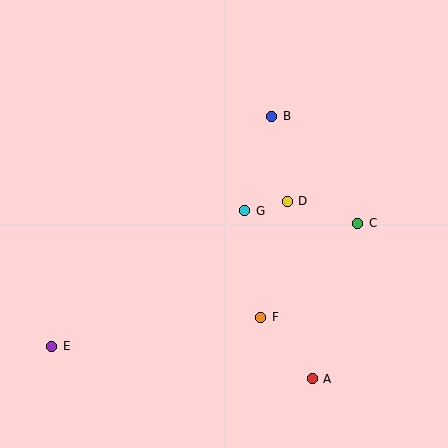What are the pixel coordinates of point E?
Point E is at (52, 346).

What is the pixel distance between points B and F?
The distance between B and F is 201 pixels.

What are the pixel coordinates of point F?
Point F is at (261, 317).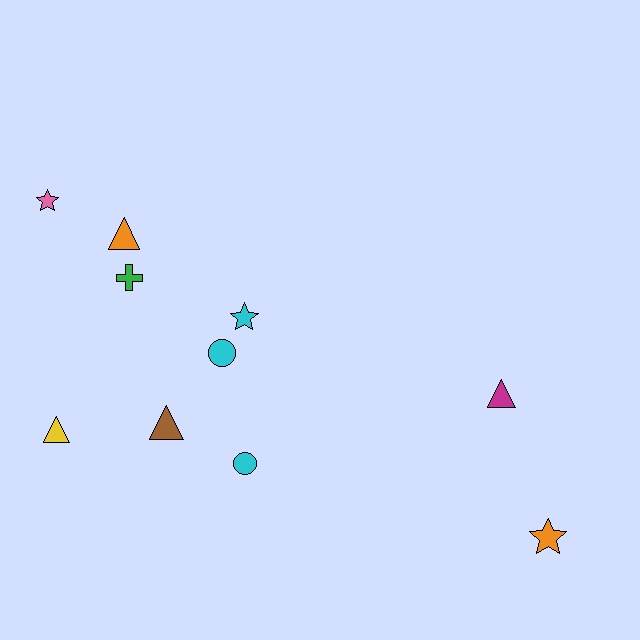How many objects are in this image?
There are 10 objects.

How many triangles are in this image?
There are 4 triangles.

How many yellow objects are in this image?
There is 1 yellow object.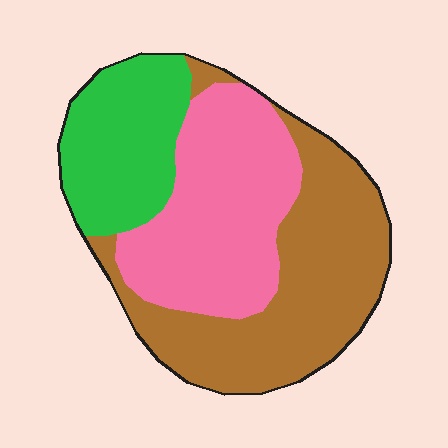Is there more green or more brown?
Brown.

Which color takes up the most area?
Brown, at roughly 40%.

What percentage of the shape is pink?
Pink covers roughly 35% of the shape.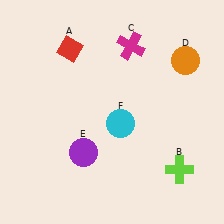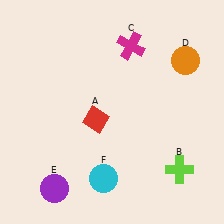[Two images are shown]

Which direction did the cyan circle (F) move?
The cyan circle (F) moved down.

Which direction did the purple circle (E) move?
The purple circle (E) moved down.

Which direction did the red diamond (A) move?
The red diamond (A) moved down.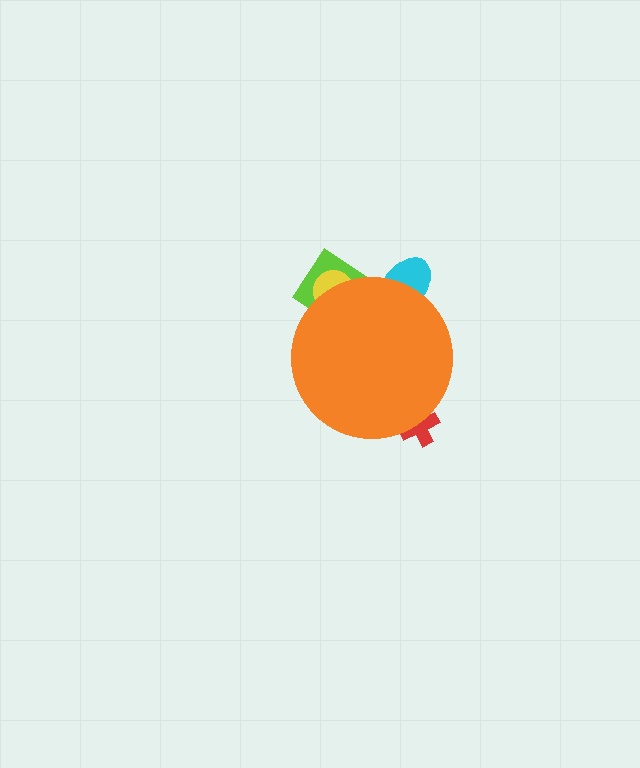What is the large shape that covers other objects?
An orange circle.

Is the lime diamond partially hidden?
Yes, the lime diamond is partially hidden behind the orange circle.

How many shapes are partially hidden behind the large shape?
4 shapes are partially hidden.